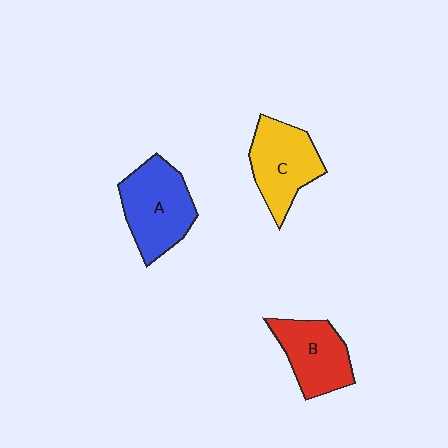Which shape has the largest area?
Shape A (blue).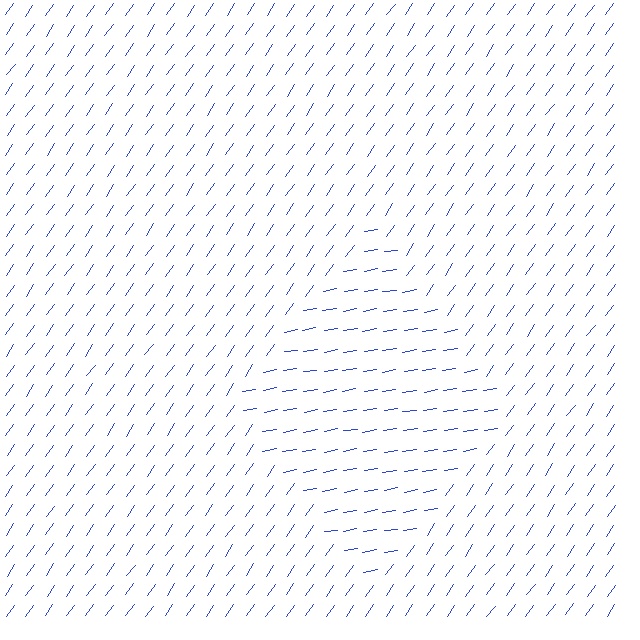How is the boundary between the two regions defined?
The boundary is defined purely by a change in line orientation (approximately 45 degrees difference). All lines are the same color and thickness.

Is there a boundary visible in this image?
Yes, there is a texture boundary formed by a change in line orientation.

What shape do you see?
I see a diamond.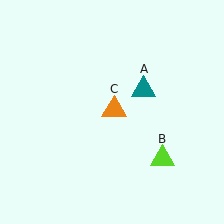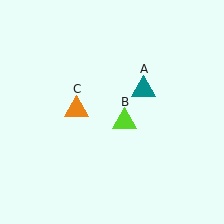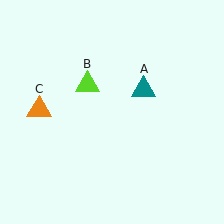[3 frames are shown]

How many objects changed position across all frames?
2 objects changed position: lime triangle (object B), orange triangle (object C).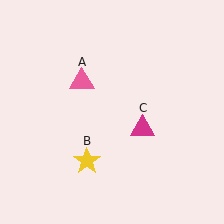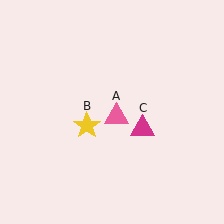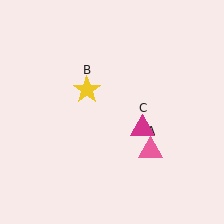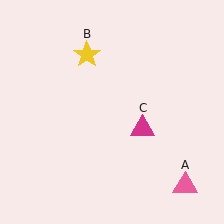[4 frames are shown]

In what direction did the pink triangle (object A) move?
The pink triangle (object A) moved down and to the right.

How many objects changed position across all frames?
2 objects changed position: pink triangle (object A), yellow star (object B).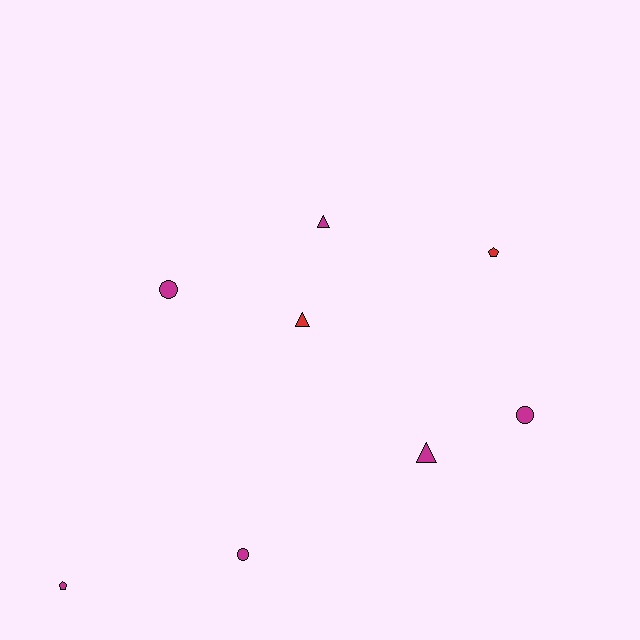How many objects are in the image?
There are 8 objects.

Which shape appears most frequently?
Triangle, with 3 objects.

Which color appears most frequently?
Magenta, with 6 objects.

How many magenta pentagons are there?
There is 1 magenta pentagon.